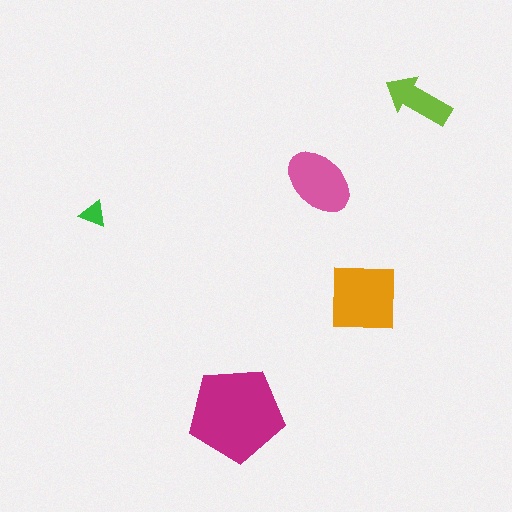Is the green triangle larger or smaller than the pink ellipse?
Smaller.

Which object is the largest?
The magenta pentagon.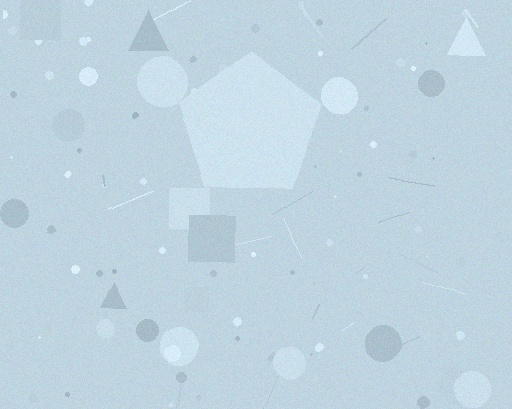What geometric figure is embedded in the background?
A pentagon is embedded in the background.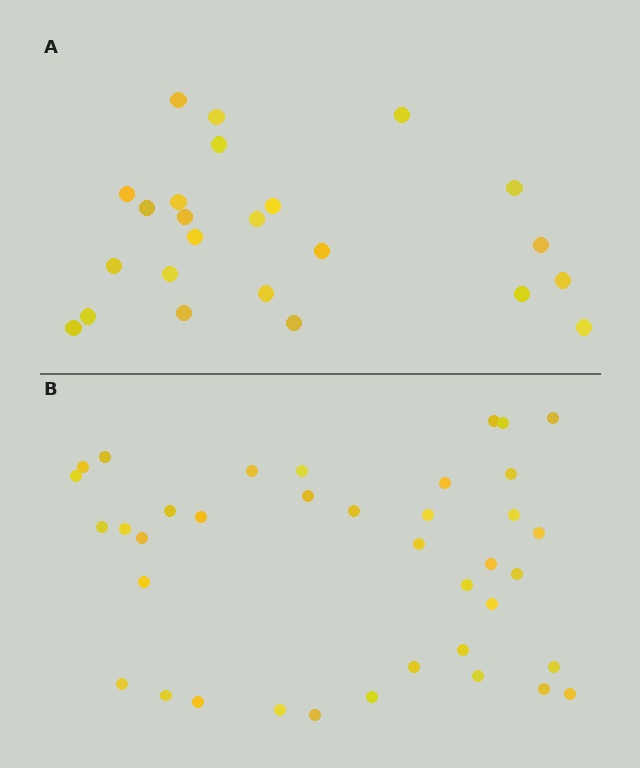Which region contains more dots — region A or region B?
Region B (the bottom region) has more dots.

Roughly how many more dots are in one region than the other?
Region B has approximately 15 more dots than region A.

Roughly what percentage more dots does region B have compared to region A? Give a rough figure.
About 60% more.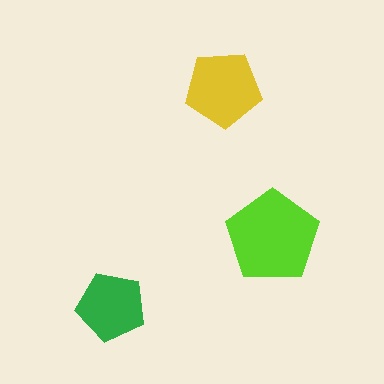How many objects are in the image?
There are 3 objects in the image.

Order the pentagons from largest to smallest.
the lime one, the yellow one, the green one.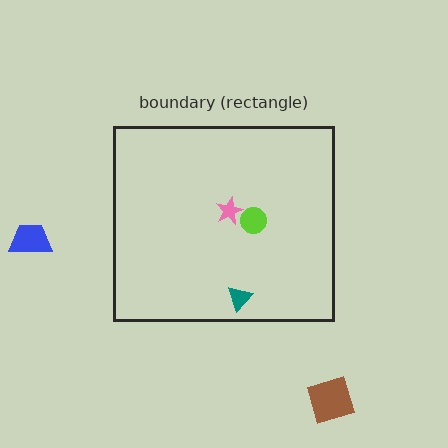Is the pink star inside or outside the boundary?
Inside.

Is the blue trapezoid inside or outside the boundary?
Outside.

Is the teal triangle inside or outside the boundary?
Inside.